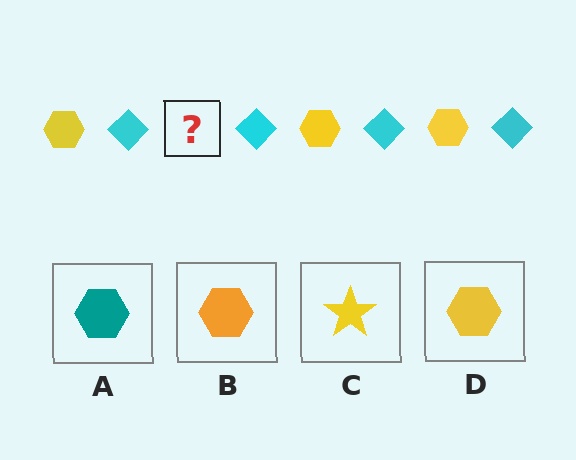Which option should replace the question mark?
Option D.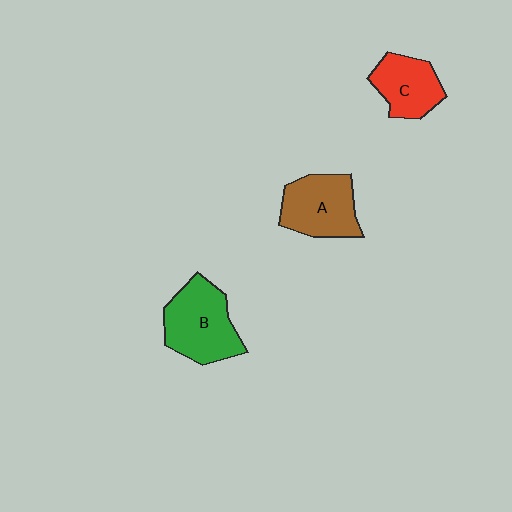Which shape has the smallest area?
Shape C (red).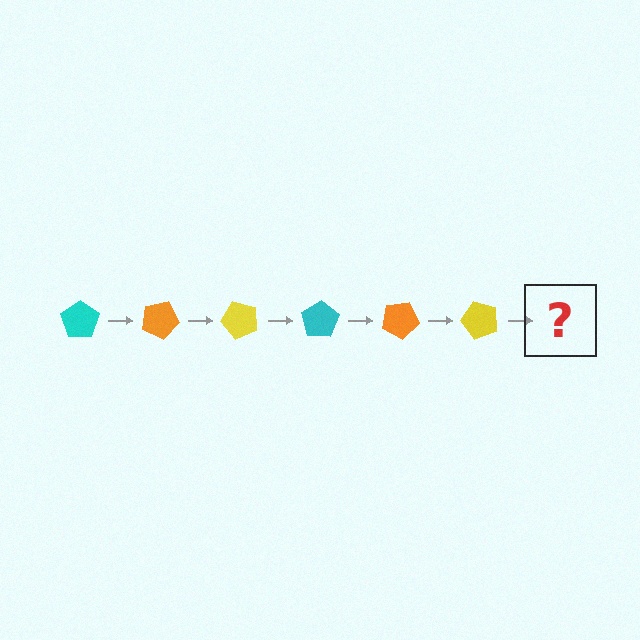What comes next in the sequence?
The next element should be a cyan pentagon, rotated 150 degrees from the start.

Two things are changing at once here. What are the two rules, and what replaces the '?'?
The two rules are that it rotates 25 degrees each step and the color cycles through cyan, orange, and yellow. The '?' should be a cyan pentagon, rotated 150 degrees from the start.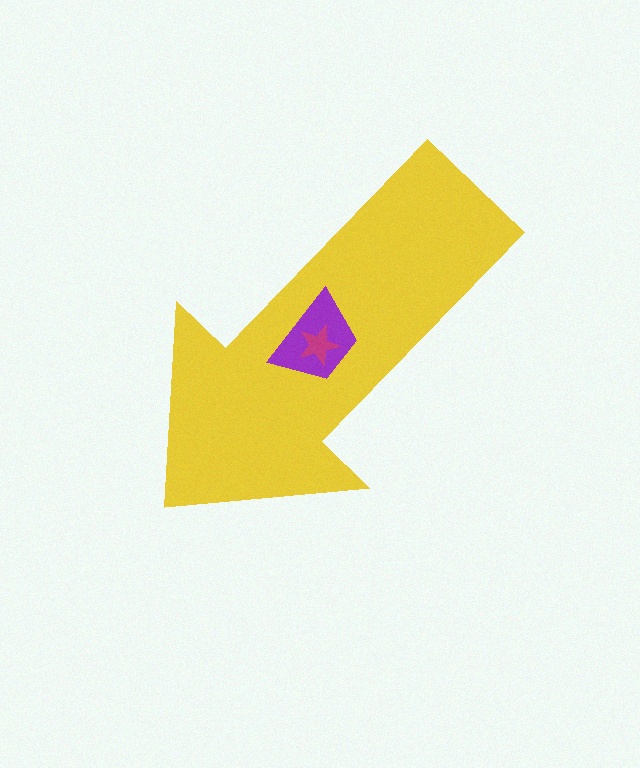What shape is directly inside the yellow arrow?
The purple trapezoid.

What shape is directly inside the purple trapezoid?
The magenta star.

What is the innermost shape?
The magenta star.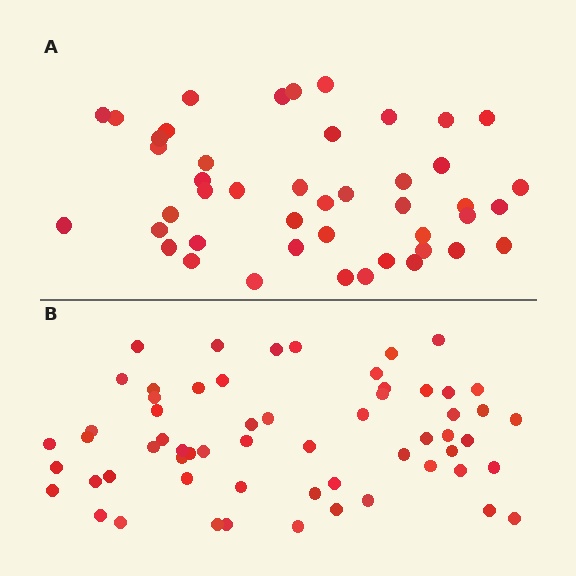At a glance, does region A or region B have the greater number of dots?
Region B (the bottom region) has more dots.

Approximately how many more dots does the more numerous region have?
Region B has approximately 15 more dots than region A.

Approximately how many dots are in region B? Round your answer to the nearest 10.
About 60 dots.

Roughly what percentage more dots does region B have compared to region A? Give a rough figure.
About 35% more.